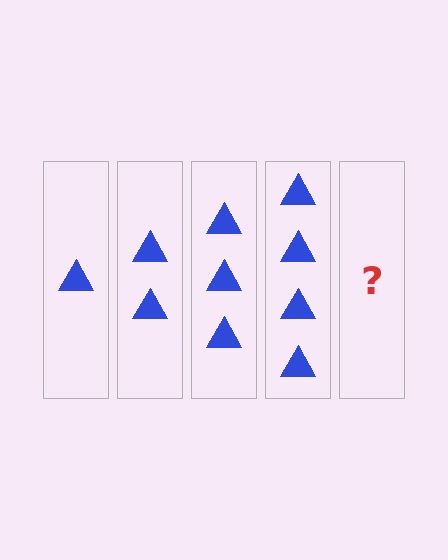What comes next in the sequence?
The next element should be 5 triangles.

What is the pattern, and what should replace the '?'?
The pattern is that each step adds one more triangle. The '?' should be 5 triangles.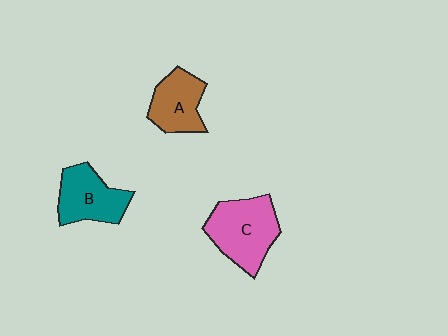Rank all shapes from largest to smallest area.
From largest to smallest: C (pink), B (teal), A (brown).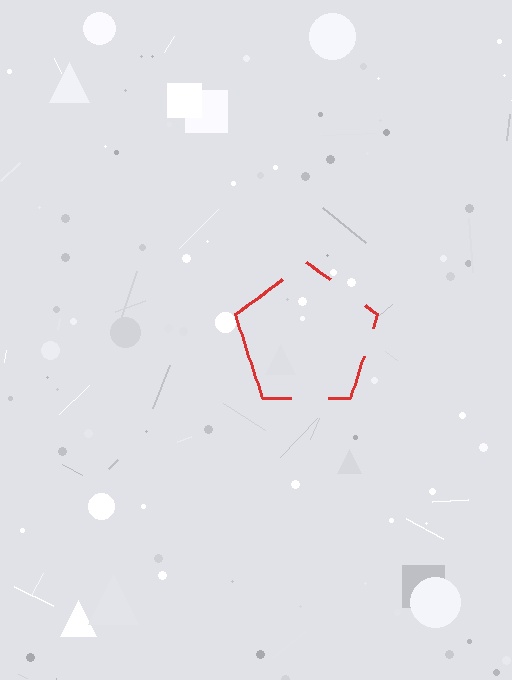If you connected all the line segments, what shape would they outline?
They would outline a pentagon.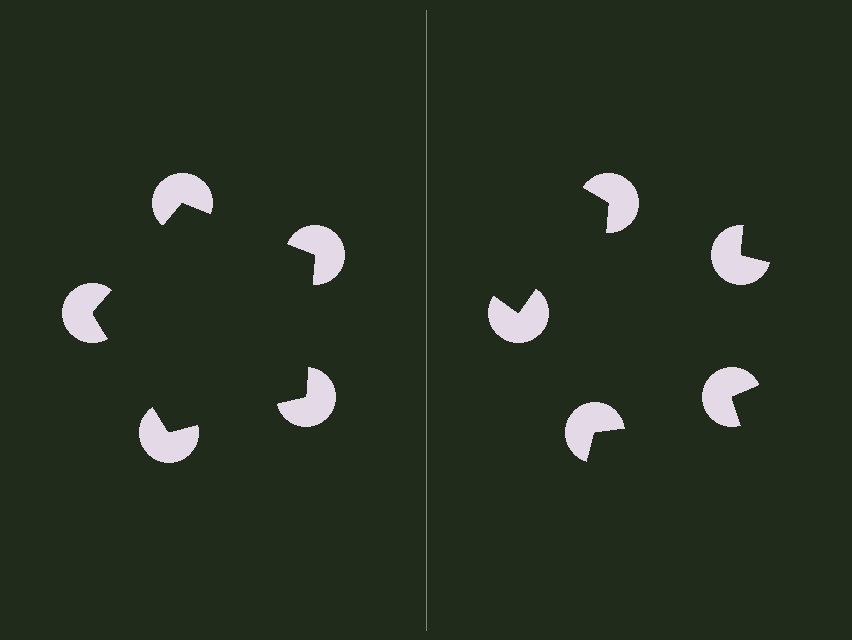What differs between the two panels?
The pac-man discs are positioned identically on both sides; only the wedge orientations differ. On the left they align to a pentagon; on the right they are misaligned.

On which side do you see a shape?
An illusory pentagon appears on the left side. On the right side the wedge cuts are rotated, so no coherent shape forms.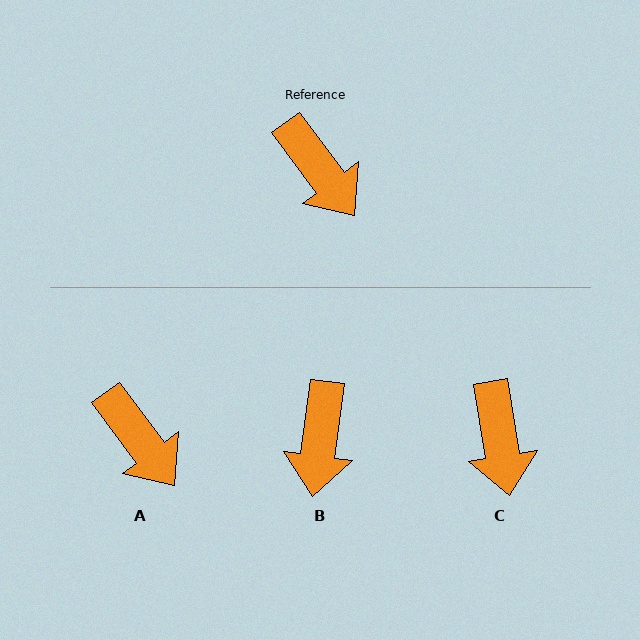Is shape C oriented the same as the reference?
No, it is off by about 28 degrees.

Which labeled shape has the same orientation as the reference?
A.